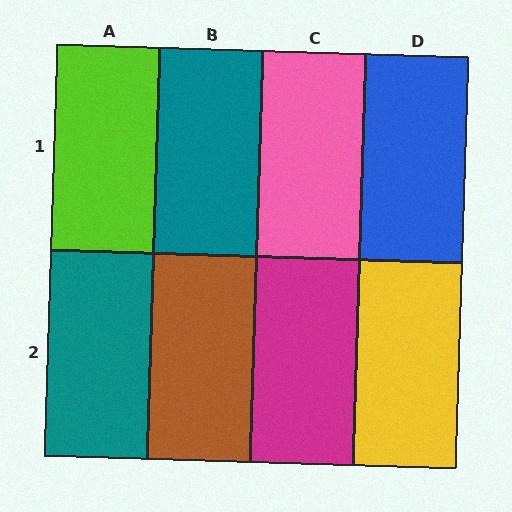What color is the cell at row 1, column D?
Blue.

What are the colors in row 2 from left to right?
Teal, brown, magenta, yellow.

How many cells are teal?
2 cells are teal.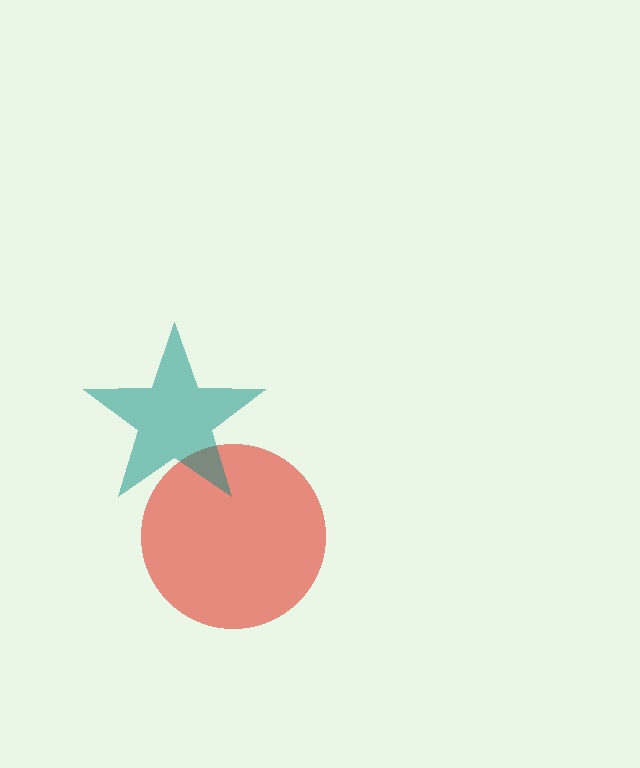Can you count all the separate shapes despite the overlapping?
Yes, there are 2 separate shapes.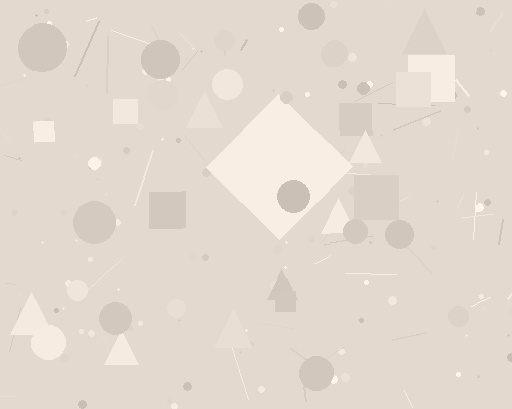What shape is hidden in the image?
A diamond is hidden in the image.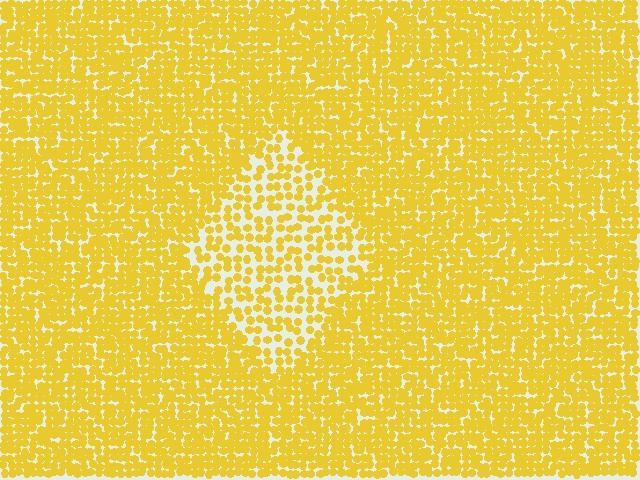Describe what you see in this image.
The image contains small yellow elements arranged at two different densities. A diamond-shaped region is visible where the elements are less densely packed than the surrounding area.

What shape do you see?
I see a diamond.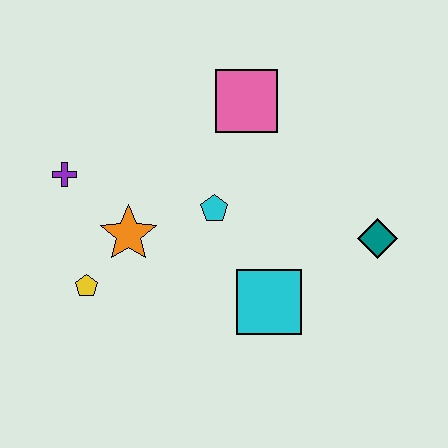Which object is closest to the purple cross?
The orange star is closest to the purple cross.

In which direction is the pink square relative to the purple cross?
The pink square is to the right of the purple cross.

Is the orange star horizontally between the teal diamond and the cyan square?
No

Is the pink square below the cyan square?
No